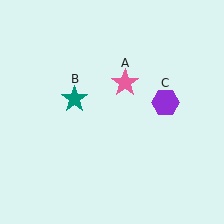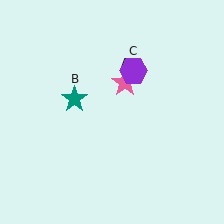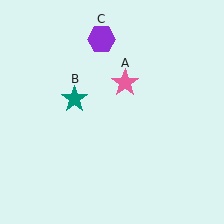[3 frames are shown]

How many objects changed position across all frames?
1 object changed position: purple hexagon (object C).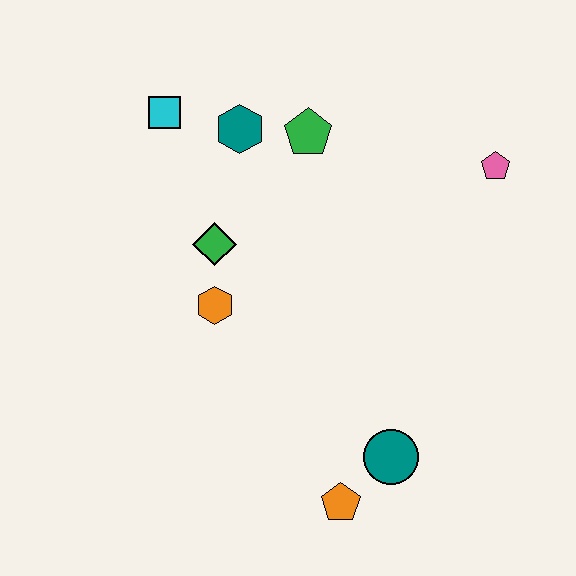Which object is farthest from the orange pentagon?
The cyan square is farthest from the orange pentagon.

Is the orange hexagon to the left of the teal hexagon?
Yes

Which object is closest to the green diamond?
The orange hexagon is closest to the green diamond.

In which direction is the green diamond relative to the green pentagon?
The green diamond is below the green pentagon.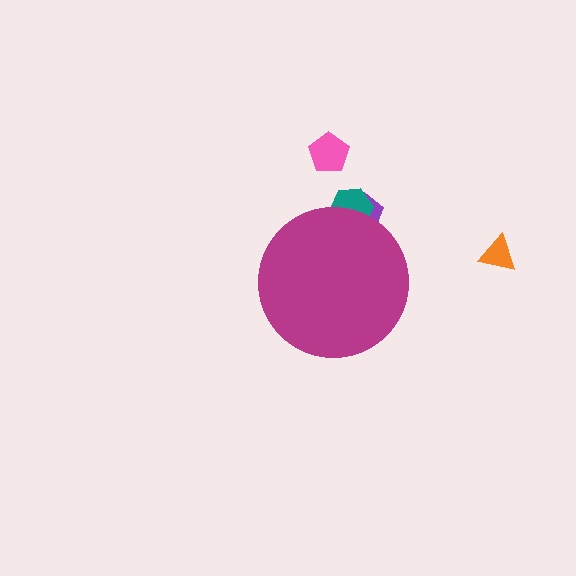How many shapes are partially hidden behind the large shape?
2 shapes are partially hidden.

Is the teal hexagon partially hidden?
Yes, the teal hexagon is partially hidden behind the magenta circle.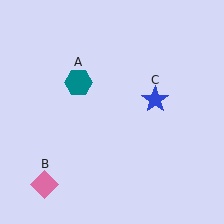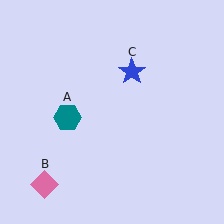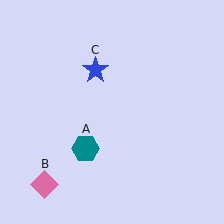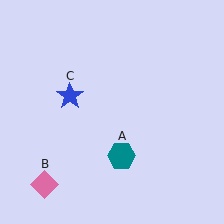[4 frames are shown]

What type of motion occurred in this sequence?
The teal hexagon (object A), blue star (object C) rotated counterclockwise around the center of the scene.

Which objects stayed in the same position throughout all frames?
Pink diamond (object B) remained stationary.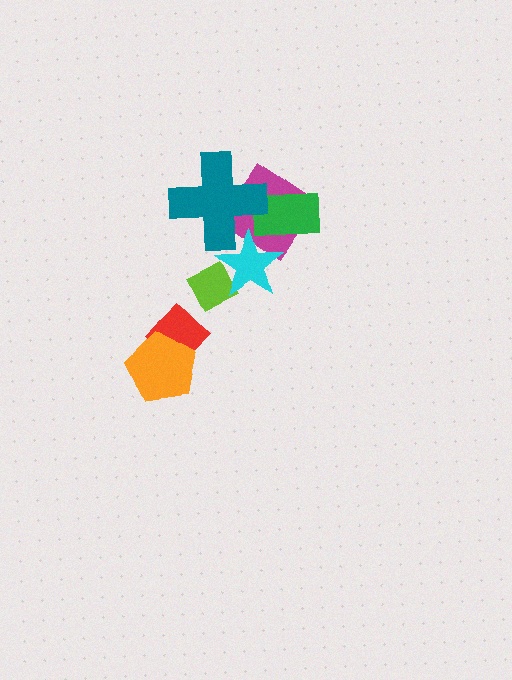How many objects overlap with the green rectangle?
2 objects overlap with the green rectangle.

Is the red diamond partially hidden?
Yes, it is partially covered by another shape.